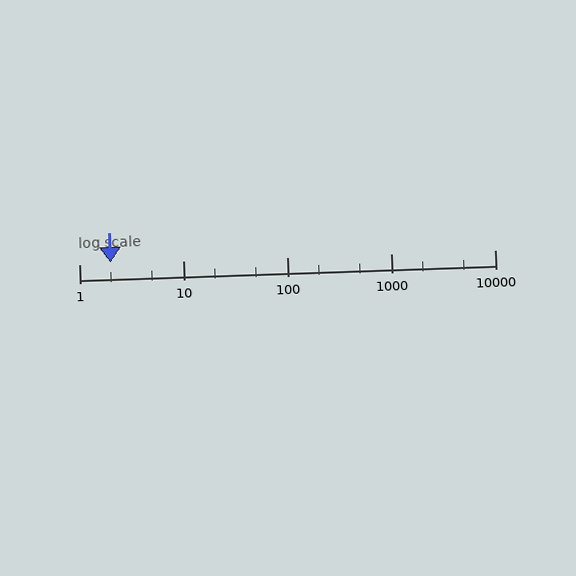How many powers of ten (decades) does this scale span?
The scale spans 4 decades, from 1 to 10000.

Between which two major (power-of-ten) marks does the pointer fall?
The pointer is between 1 and 10.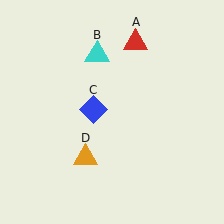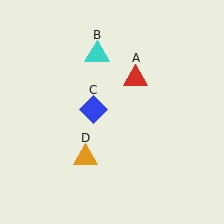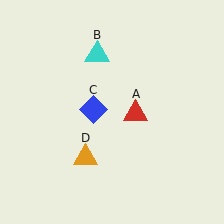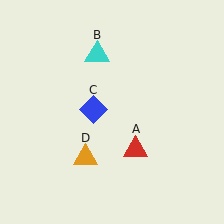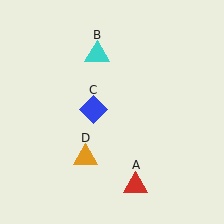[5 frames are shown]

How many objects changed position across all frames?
1 object changed position: red triangle (object A).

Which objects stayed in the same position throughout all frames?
Cyan triangle (object B) and blue diamond (object C) and orange triangle (object D) remained stationary.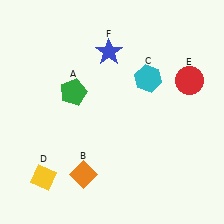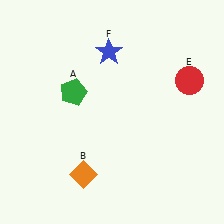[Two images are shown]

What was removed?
The cyan hexagon (C), the yellow diamond (D) were removed in Image 2.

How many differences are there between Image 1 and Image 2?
There are 2 differences between the two images.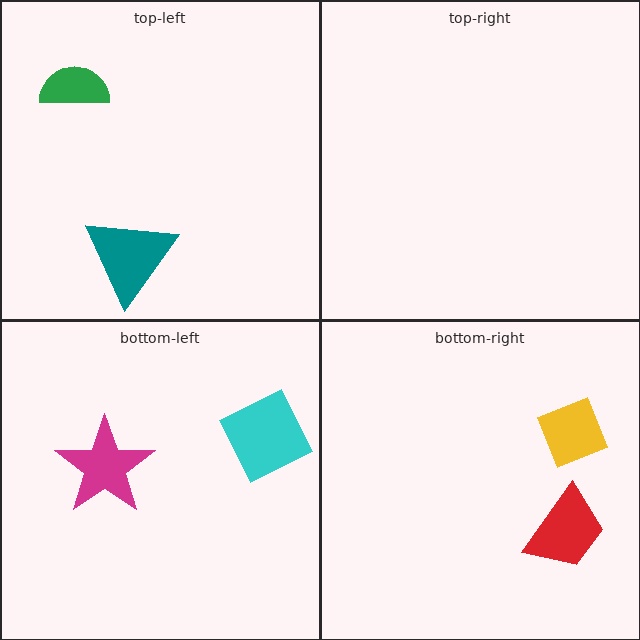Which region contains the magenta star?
The bottom-left region.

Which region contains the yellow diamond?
The bottom-right region.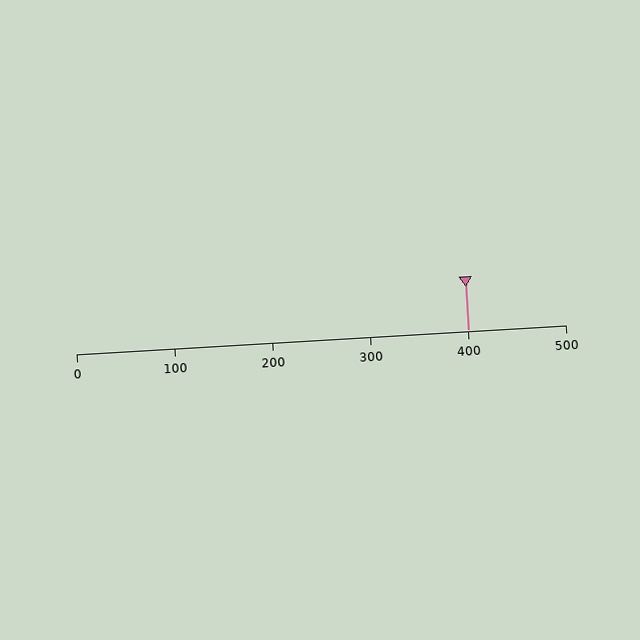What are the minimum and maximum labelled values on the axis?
The axis runs from 0 to 500.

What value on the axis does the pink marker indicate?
The marker indicates approximately 400.